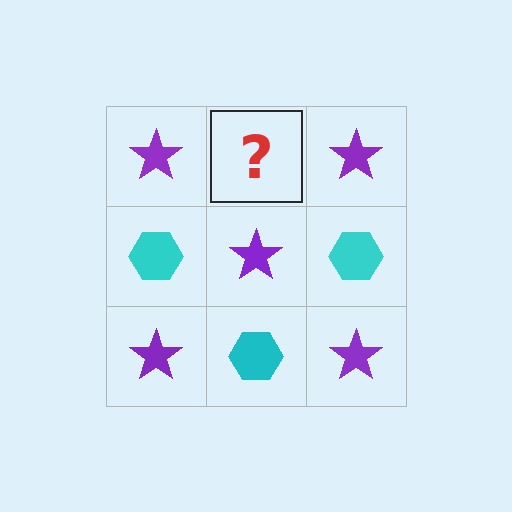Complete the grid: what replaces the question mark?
The question mark should be replaced with a cyan hexagon.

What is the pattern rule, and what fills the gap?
The rule is that it alternates purple star and cyan hexagon in a checkerboard pattern. The gap should be filled with a cyan hexagon.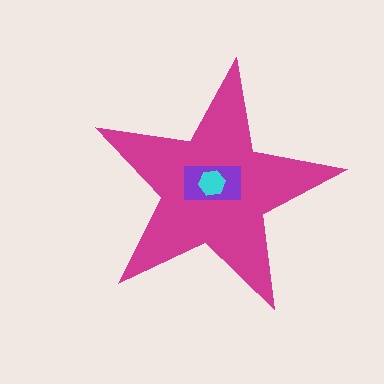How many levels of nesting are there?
3.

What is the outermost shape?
The magenta star.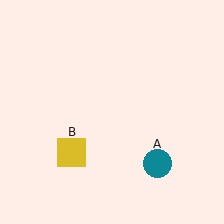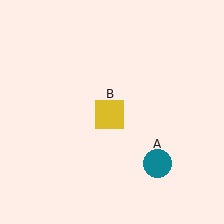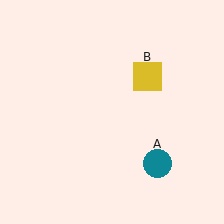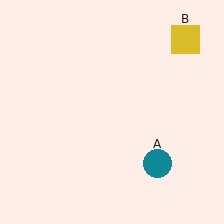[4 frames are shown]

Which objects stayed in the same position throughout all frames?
Teal circle (object A) remained stationary.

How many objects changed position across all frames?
1 object changed position: yellow square (object B).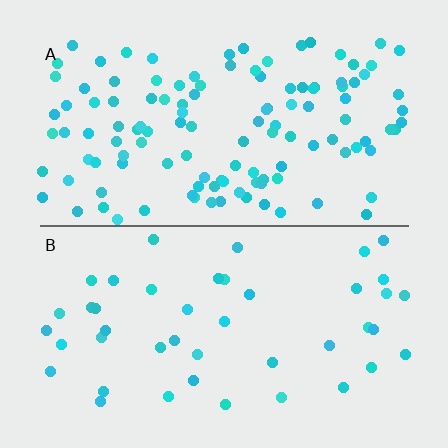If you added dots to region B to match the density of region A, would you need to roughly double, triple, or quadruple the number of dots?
Approximately triple.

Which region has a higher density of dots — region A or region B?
A (the top).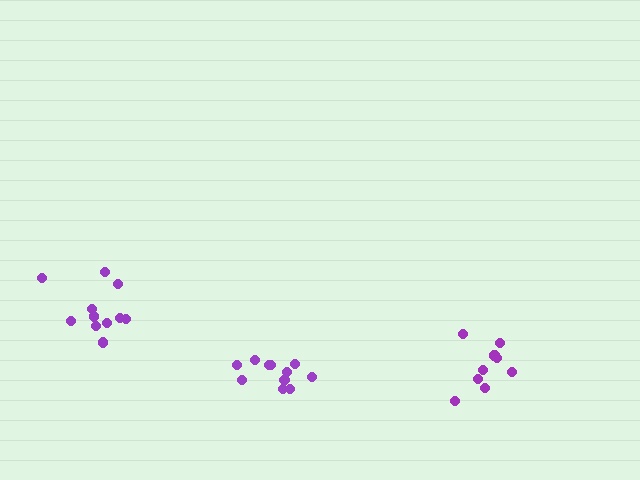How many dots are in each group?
Group 1: 11 dots, Group 2: 11 dots, Group 3: 9 dots (31 total).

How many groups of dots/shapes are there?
There are 3 groups.